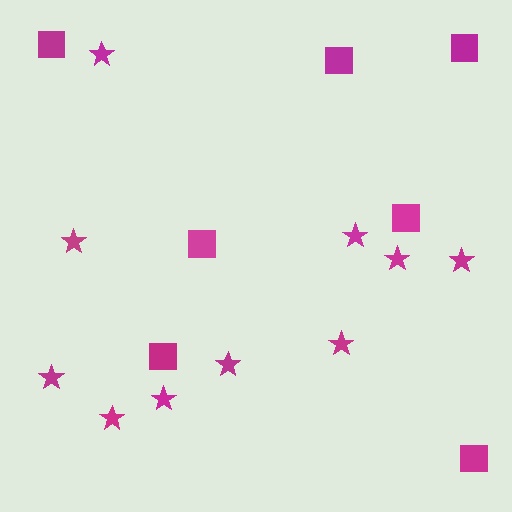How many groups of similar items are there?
There are 2 groups: one group of stars (10) and one group of squares (7).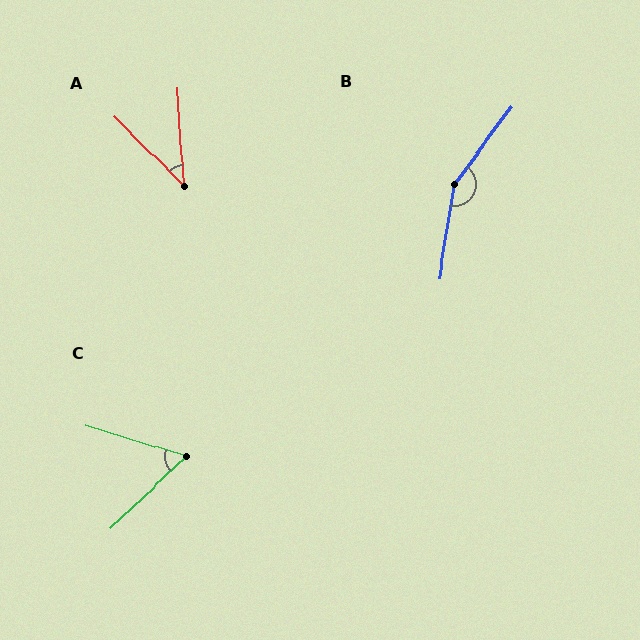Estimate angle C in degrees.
Approximately 60 degrees.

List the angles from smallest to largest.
A (41°), C (60°), B (152°).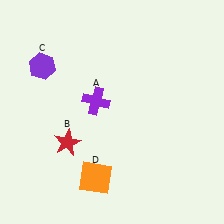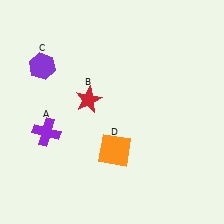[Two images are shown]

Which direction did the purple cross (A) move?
The purple cross (A) moved left.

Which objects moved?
The objects that moved are: the purple cross (A), the red star (B), the orange square (D).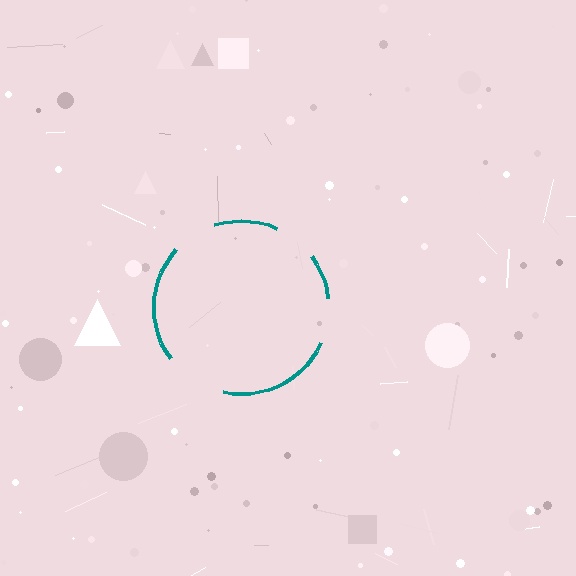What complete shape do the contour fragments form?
The contour fragments form a circle.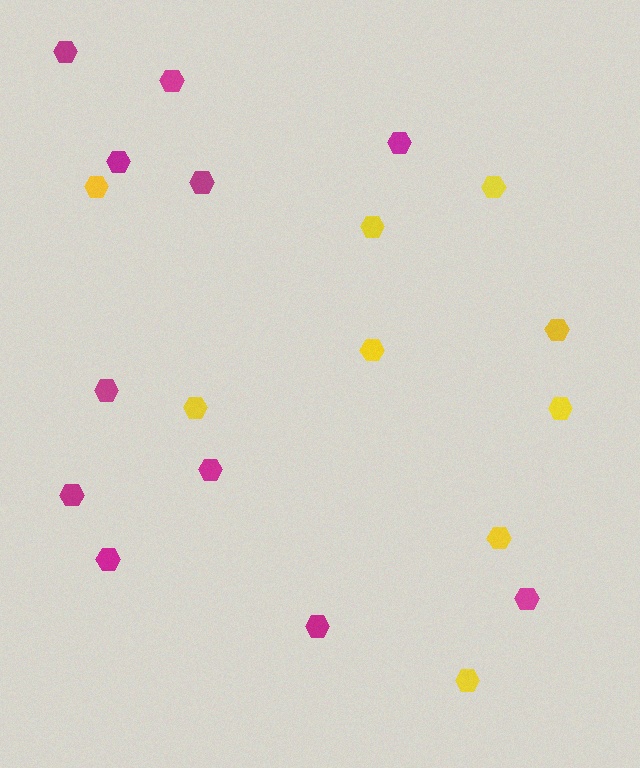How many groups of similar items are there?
There are 2 groups: one group of magenta hexagons (11) and one group of yellow hexagons (9).